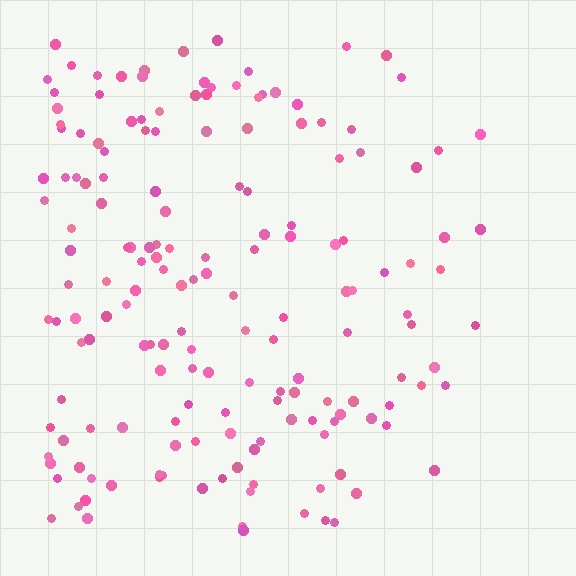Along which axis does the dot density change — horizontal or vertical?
Horizontal.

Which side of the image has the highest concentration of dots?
The left.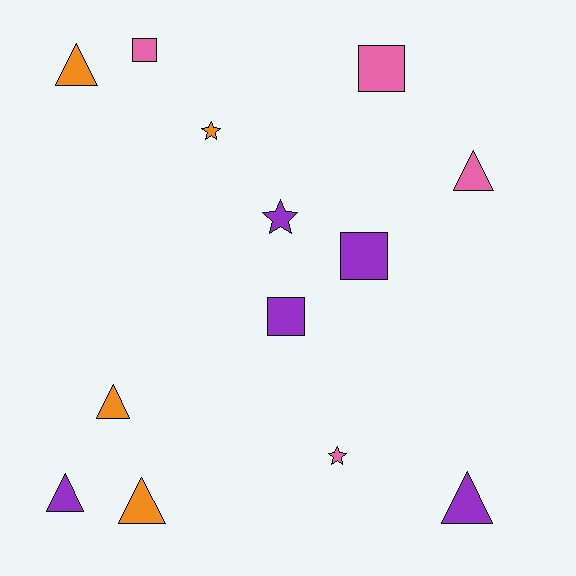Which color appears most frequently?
Purple, with 5 objects.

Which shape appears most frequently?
Triangle, with 6 objects.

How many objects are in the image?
There are 13 objects.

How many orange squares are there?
There are no orange squares.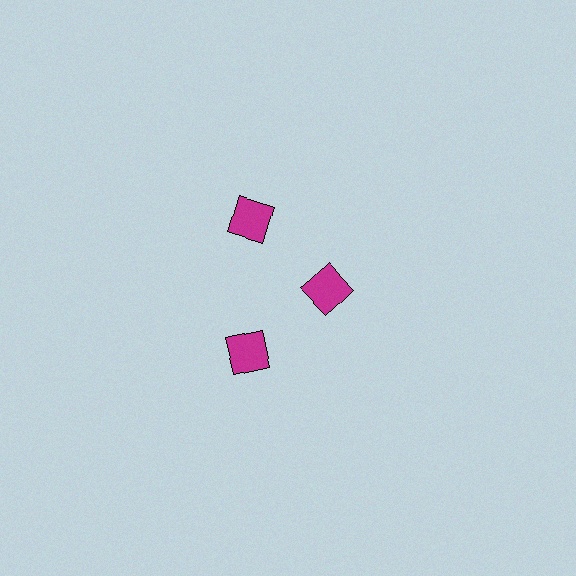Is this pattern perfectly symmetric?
No. The 3 magenta squares are arranged in a ring, but one element near the 3 o'clock position is pulled inward toward the center, breaking the 3-fold rotational symmetry.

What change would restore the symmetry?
The symmetry would be restored by moving it outward, back onto the ring so that all 3 squares sit at equal angles and equal distance from the center.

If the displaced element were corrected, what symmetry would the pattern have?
It would have 3-fold rotational symmetry — the pattern would map onto itself every 120 degrees.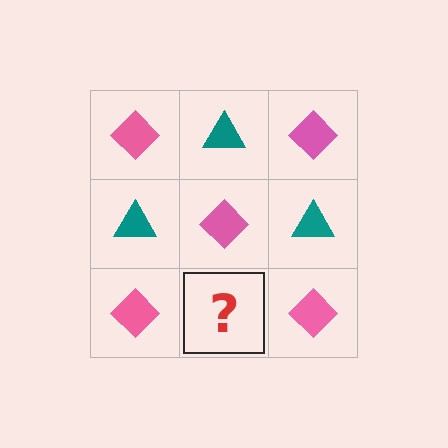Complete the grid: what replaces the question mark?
The question mark should be replaced with a teal triangle.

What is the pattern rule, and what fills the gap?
The rule is that it alternates pink diamond and teal triangle in a checkerboard pattern. The gap should be filled with a teal triangle.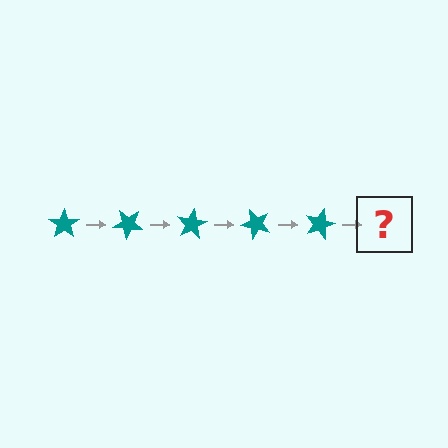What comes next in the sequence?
The next element should be a teal star rotated 200 degrees.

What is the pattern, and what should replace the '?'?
The pattern is that the star rotates 40 degrees each step. The '?' should be a teal star rotated 200 degrees.